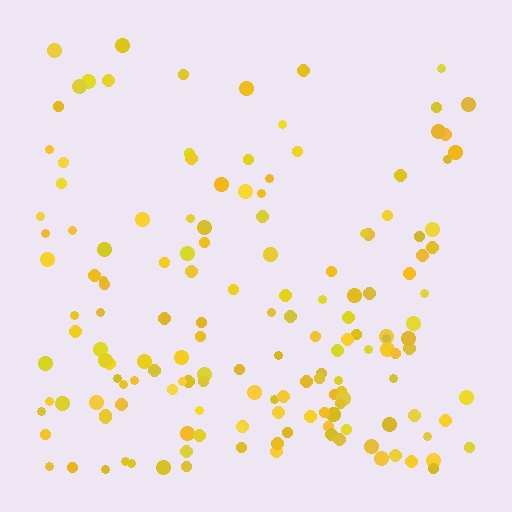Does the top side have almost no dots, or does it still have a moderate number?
Still a moderate number, just noticeably fewer than the bottom.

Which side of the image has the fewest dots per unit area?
The top.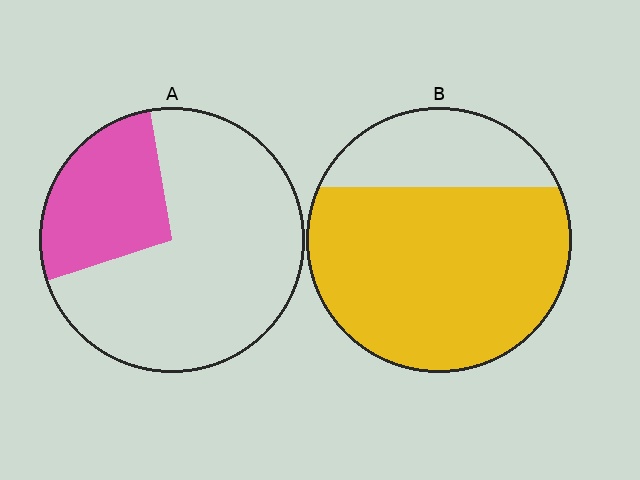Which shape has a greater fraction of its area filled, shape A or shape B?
Shape B.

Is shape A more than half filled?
No.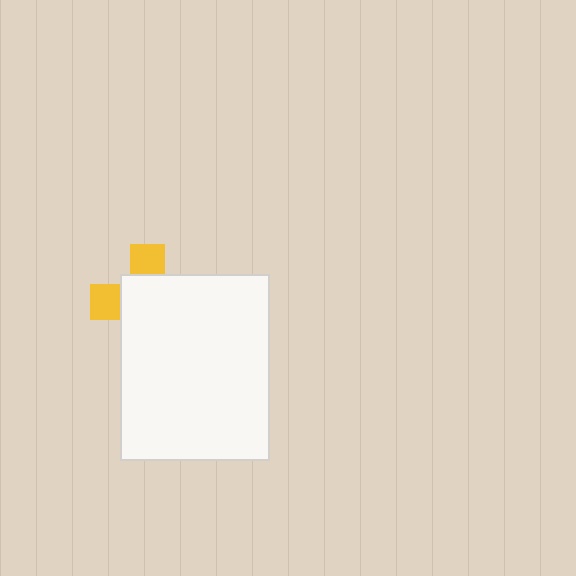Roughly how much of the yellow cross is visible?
A small part of it is visible (roughly 31%).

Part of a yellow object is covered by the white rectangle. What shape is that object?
It is a cross.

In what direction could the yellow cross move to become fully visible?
The yellow cross could move toward the upper-left. That would shift it out from behind the white rectangle entirely.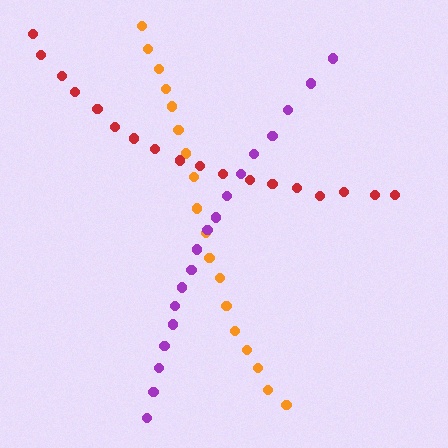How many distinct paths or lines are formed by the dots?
There are 3 distinct paths.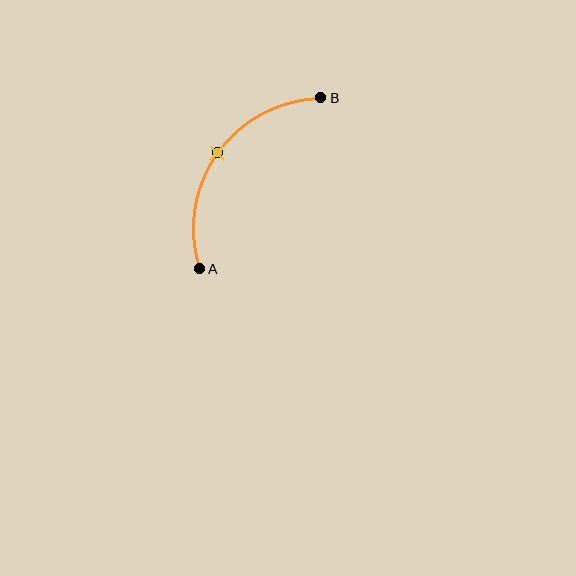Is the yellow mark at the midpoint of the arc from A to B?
Yes. The yellow mark lies on the arc at equal arc-length from both A and B — it is the arc midpoint.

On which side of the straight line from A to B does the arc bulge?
The arc bulges above and to the left of the straight line connecting A and B.